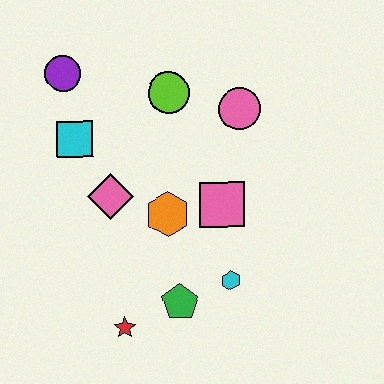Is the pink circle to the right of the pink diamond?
Yes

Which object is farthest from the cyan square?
The cyan hexagon is farthest from the cyan square.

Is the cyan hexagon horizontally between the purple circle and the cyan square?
No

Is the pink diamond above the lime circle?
No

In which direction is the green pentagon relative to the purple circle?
The green pentagon is below the purple circle.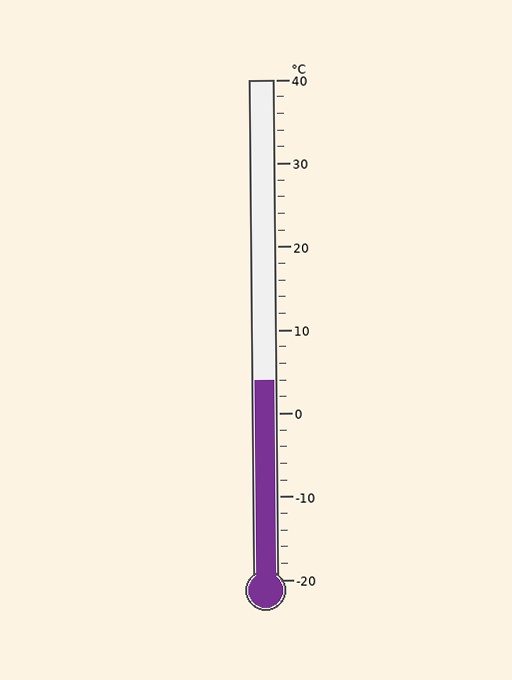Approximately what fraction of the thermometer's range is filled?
The thermometer is filled to approximately 40% of its range.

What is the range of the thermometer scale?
The thermometer scale ranges from -20°C to 40°C.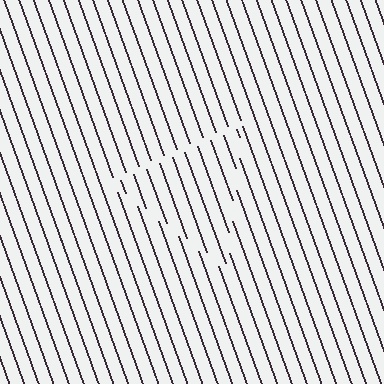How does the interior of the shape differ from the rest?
The interior of the shape contains the same grating, shifted by half a period — the contour is defined by the phase discontinuity where line-ends from the inner and outer gratings abut.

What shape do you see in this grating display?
An illusory triangle. The interior of the shape contains the same grating, shifted by half a period — the contour is defined by the phase discontinuity where line-ends from the inner and outer gratings abut.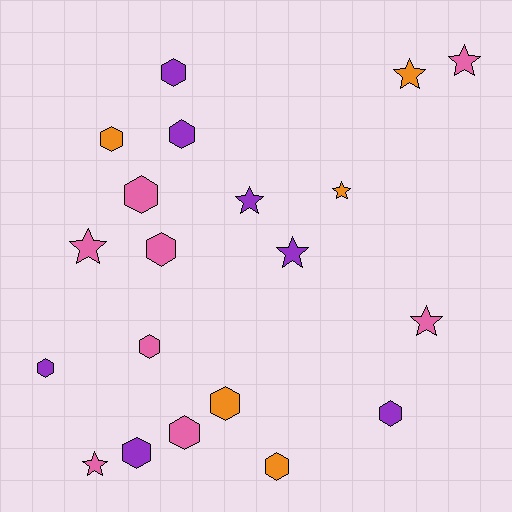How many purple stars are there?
There are 2 purple stars.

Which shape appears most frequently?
Hexagon, with 12 objects.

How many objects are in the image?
There are 20 objects.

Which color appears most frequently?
Pink, with 8 objects.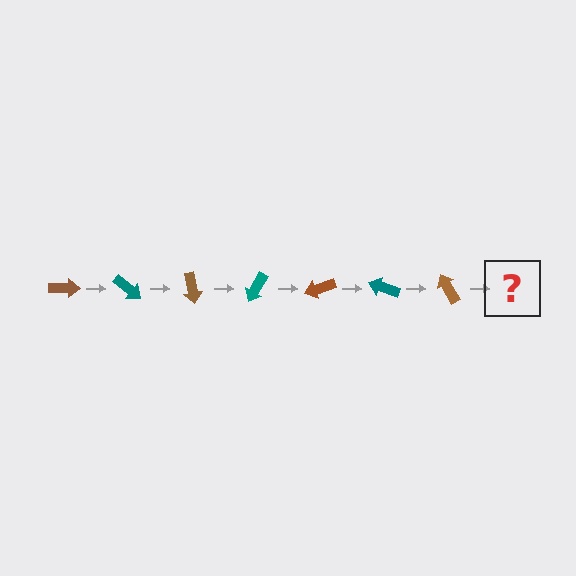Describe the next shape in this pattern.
It should be a teal arrow, rotated 280 degrees from the start.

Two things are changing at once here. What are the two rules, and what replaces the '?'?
The two rules are that it rotates 40 degrees each step and the color cycles through brown and teal. The '?' should be a teal arrow, rotated 280 degrees from the start.